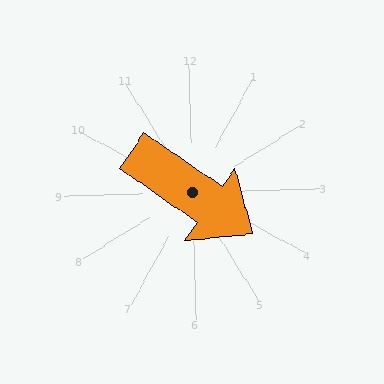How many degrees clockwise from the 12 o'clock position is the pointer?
Approximately 126 degrees.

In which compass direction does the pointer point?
Southeast.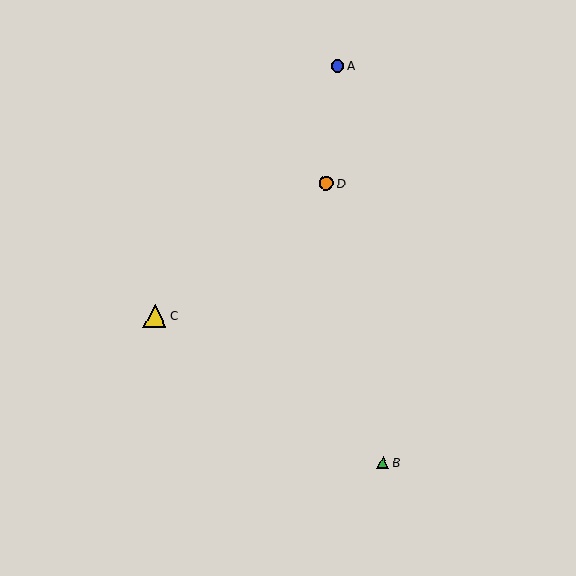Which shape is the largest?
The yellow triangle (labeled C) is the largest.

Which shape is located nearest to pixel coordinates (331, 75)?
The blue circle (labeled A) at (338, 66) is nearest to that location.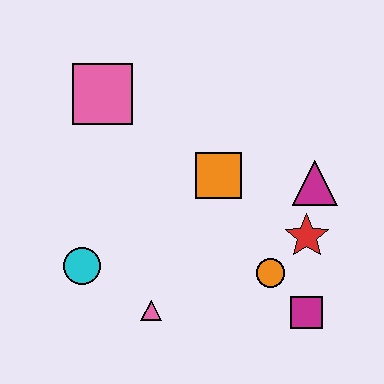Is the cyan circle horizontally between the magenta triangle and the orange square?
No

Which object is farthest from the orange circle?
The pink square is farthest from the orange circle.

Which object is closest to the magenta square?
The orange circle is closest to the magenta square.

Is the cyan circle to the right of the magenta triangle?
No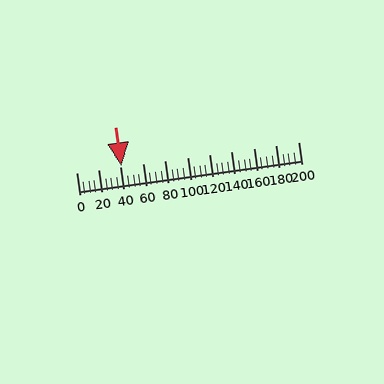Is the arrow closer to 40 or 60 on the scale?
The arrow is closer to 40.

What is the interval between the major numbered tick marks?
The major tick marks are spaced 20 units apart.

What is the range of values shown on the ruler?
The ruler shows values from 0 to 200.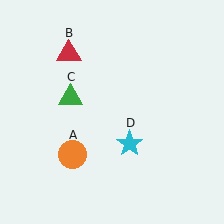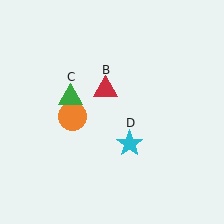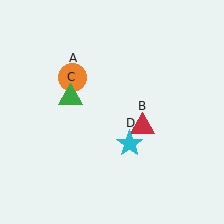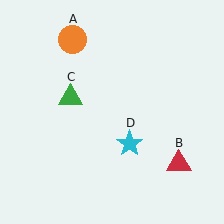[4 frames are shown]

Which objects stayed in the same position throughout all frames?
Green triangle (object C) and cyan star (object D) remained stationary.